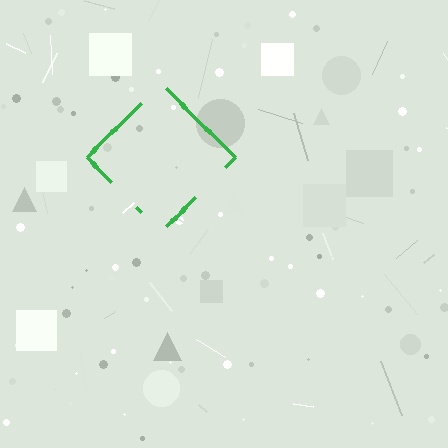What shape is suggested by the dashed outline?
The dashed outline suggests a diamond.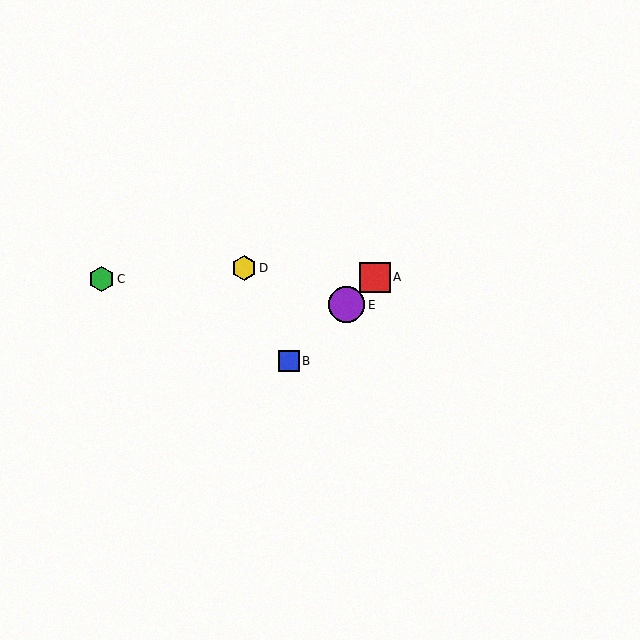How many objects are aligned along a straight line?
3 objects (A, B, E) are aligned along a straight line.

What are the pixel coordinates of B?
Object B is at (289, 361).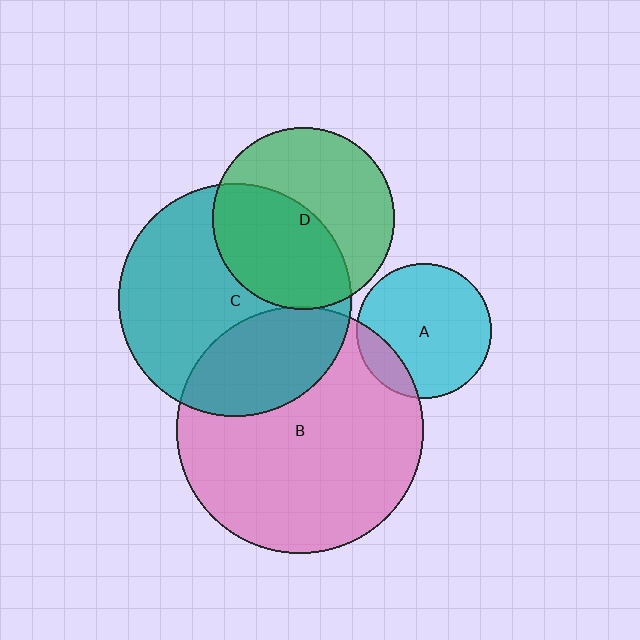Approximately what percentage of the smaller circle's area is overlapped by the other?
Approximately 5%.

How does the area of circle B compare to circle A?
Approximately 3.4 times.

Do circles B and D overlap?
Yes.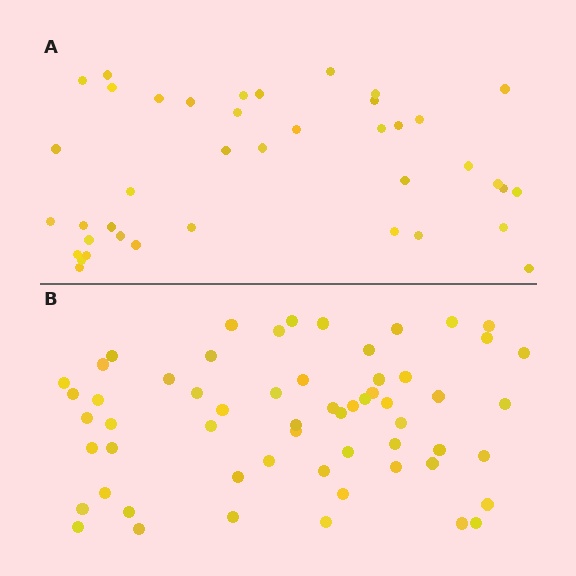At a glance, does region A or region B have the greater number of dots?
Region B (the bottom region) has more dots.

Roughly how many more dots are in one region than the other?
Region B has approximately 20 more dots than region A.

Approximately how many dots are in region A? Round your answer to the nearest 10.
About 40 dots.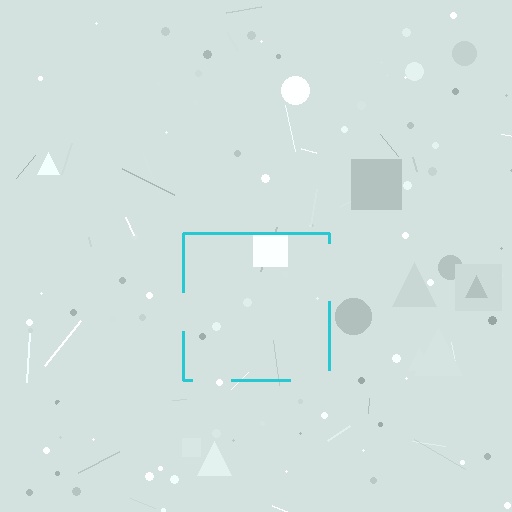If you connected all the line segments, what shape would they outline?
They would outline a square.